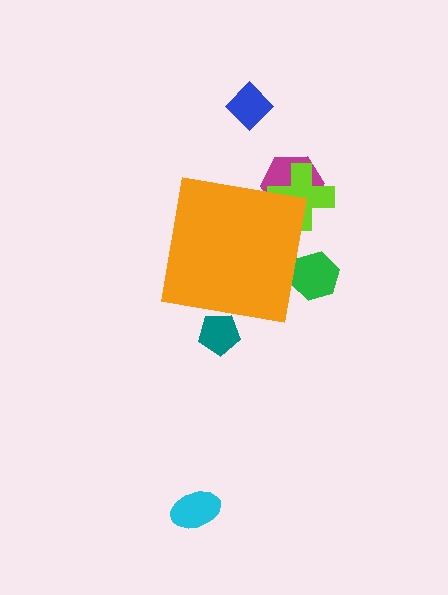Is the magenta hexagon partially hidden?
Yes, the magenta hexagon is partially hidden behind the orange square.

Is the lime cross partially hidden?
Yes, the lime cross is partially hidden behind the orange square.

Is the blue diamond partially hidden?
No, the blue diamond is fully visible.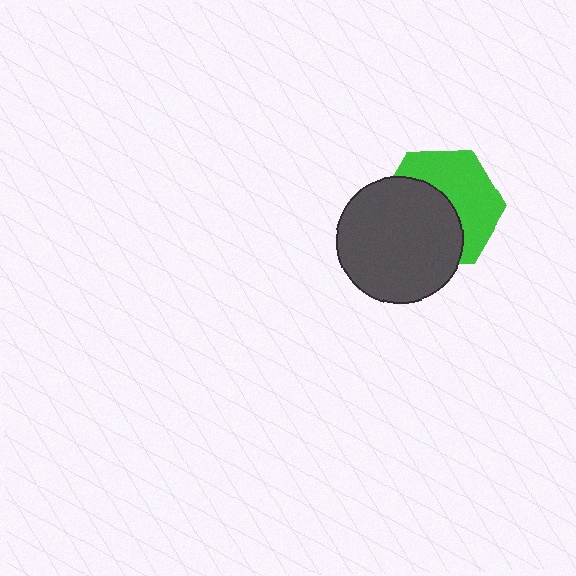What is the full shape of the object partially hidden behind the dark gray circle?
The partially hidden object is a green hexagon.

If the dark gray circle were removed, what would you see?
You would see the complete green hexagon.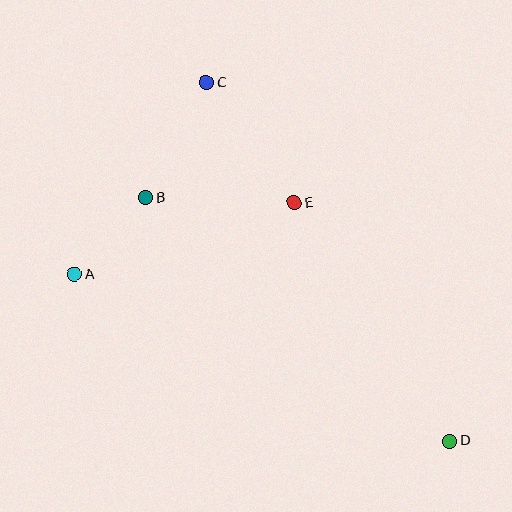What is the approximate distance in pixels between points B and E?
The distance between B and E is approximately 148 pixels.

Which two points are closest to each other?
Points A and B are closest to each other.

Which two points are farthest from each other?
Points C and D are farthest from each other.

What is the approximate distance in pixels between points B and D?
The distance between B and D is approximately 389 pixels.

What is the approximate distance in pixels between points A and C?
The distance between A and C is approximately 233 pixels.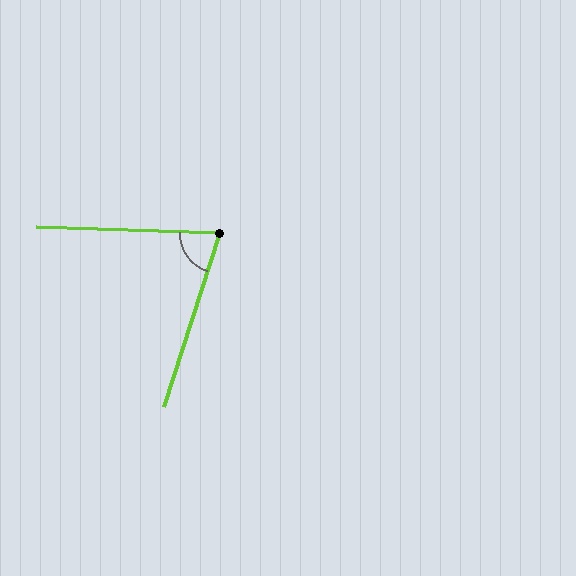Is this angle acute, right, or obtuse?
It is acute.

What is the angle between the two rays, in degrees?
Approximately 74 degrees.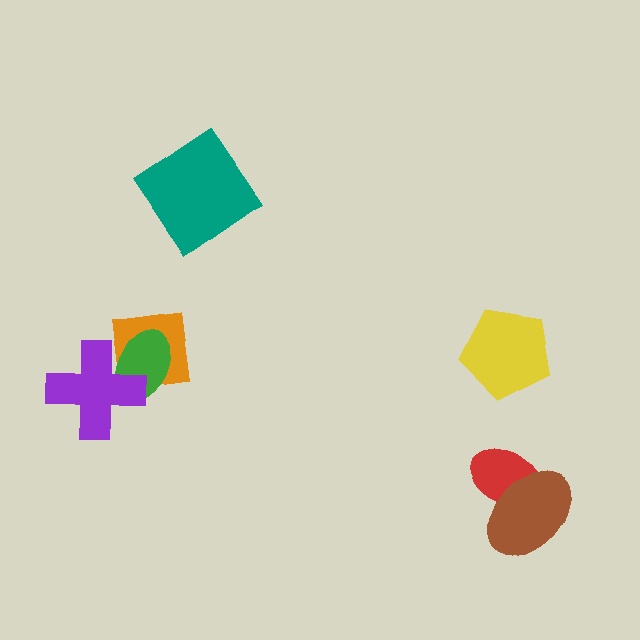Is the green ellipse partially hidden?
Yes, it is partially covered by another shape.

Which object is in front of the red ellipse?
The brown ellipse is in front of the red ellipse.